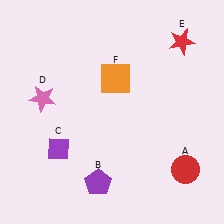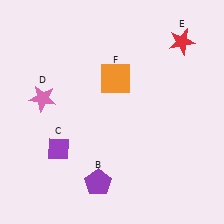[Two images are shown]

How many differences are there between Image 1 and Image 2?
There is 1 difference between the two images.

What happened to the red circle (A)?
The red circle (A) was removed in Image 2. It was in the bottom-right area of Image 1.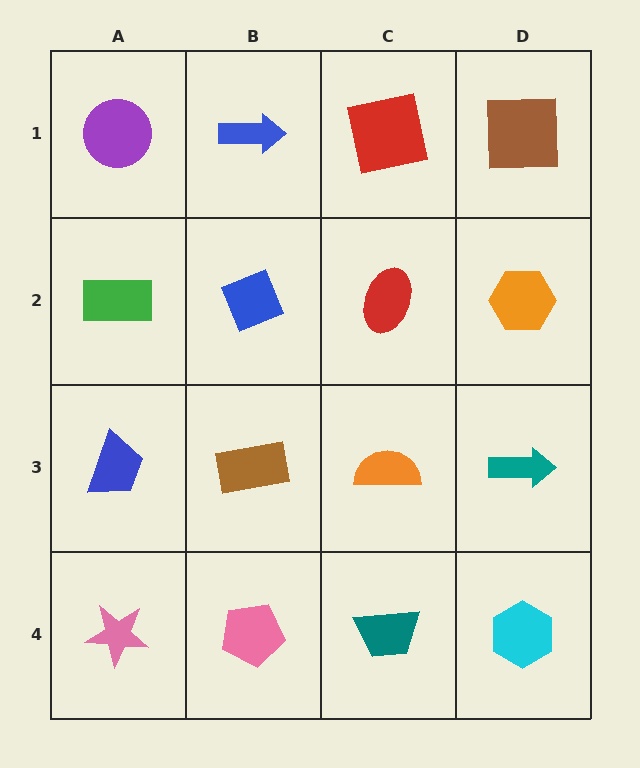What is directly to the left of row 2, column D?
A red ellipse.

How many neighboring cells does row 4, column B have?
3.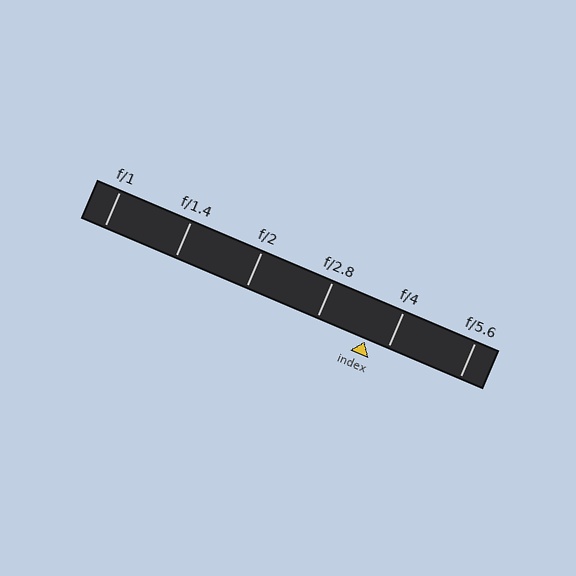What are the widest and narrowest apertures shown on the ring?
The widest aperture shown is f/1 and the narrowest is f/5.6.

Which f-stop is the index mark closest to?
The index mark is closest to f/4.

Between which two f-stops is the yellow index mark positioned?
The index mark is between f/2.8 and f/4.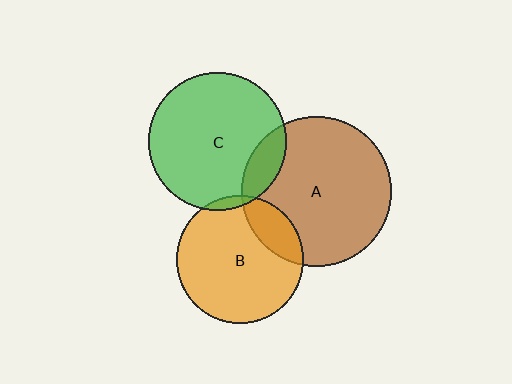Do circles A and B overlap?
Yes.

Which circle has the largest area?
Circle A (brown).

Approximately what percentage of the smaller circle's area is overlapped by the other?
Approximately 20%.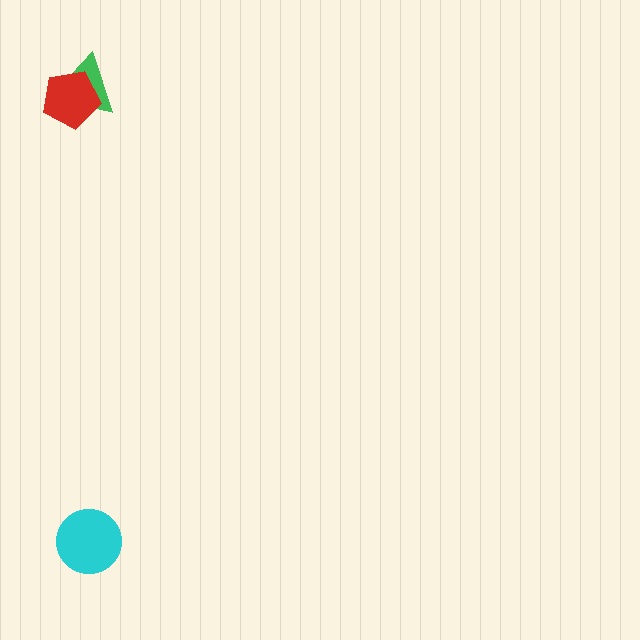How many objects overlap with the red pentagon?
1 object overlaps with the red pentagon.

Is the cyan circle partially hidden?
No, no other shape covers it.